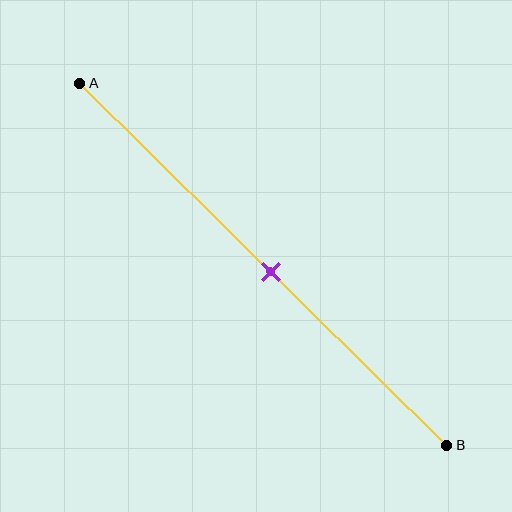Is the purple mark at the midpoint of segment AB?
Yes, the mark is approximately at the midpoint.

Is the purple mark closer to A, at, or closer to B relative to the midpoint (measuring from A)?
The purple mark is approximately at the midpoint of segment AB.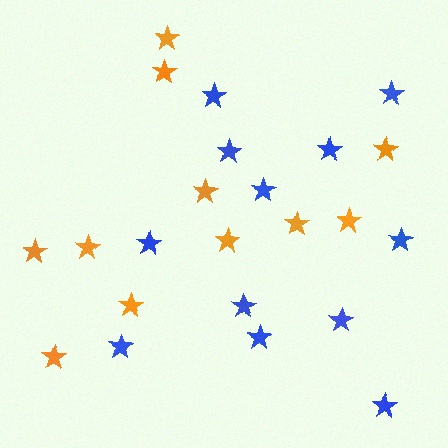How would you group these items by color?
There are 2 groups: one group of blue stars (12) and one group of orange stars (11).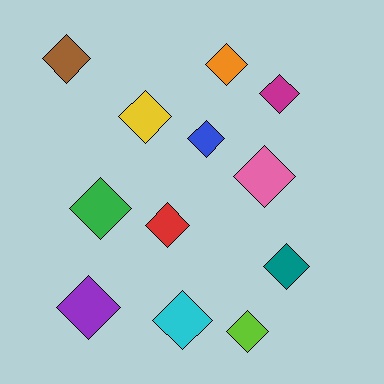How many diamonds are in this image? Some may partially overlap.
There are 12 diamonds.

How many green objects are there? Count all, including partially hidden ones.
There is 1 green object.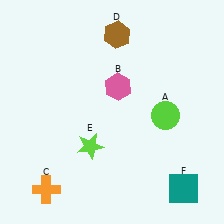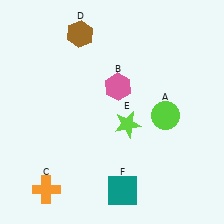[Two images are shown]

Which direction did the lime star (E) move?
The lime star (E) moved right.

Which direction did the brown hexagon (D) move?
The brown hexagon (D) moved left.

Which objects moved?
The objects that moved are: the brown hexagon (D), the lime star (E), the teal square (F).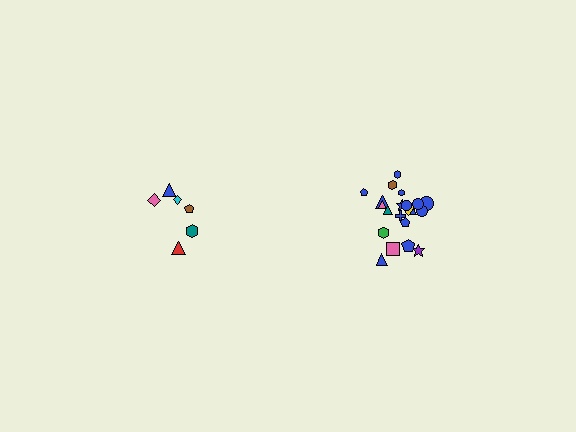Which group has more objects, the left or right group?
The right group.